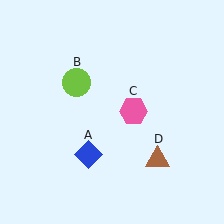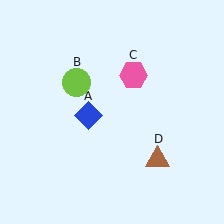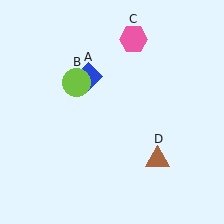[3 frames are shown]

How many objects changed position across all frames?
2 objects changed position: blue diamond (object A), pink hexagon (object C).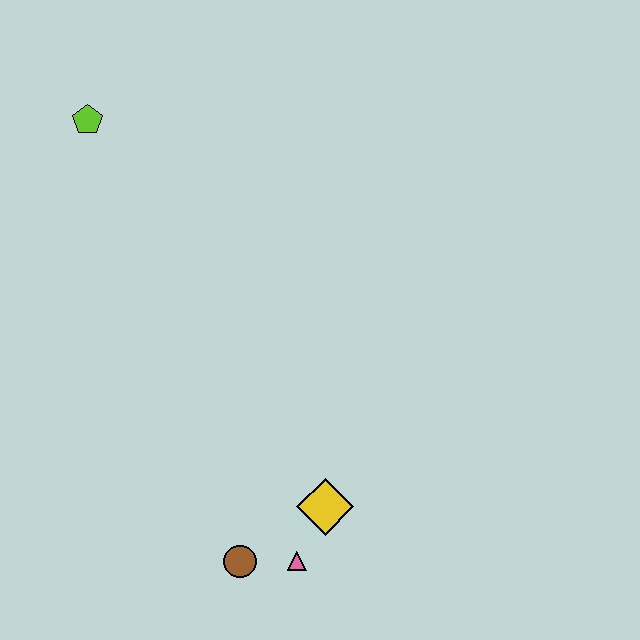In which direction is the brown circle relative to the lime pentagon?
The brown circle is below the lime pentagon.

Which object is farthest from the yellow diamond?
The lime pentagon is farthest from the yellow diamond.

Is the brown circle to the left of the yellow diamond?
Yes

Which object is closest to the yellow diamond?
The pink triangle is closest to the yellow diamond.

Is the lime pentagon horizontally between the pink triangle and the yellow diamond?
No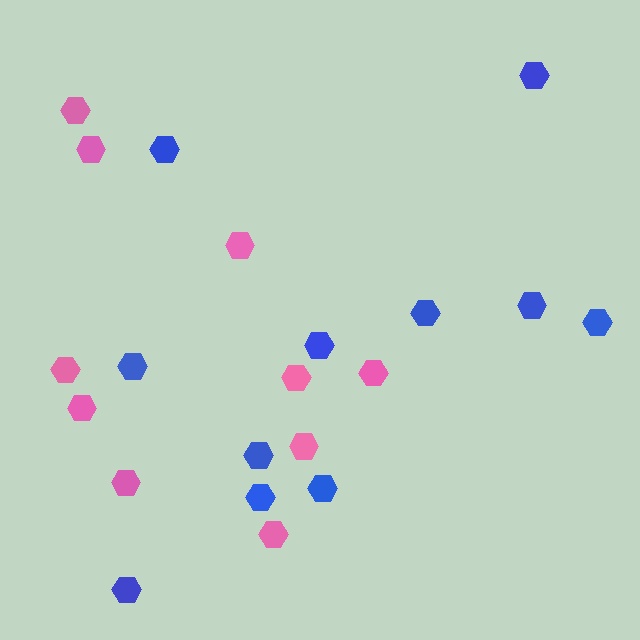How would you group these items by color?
There are 2 groups: one group of pink hexagons (10) and one group of blue hexagons (11).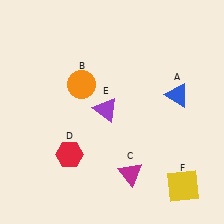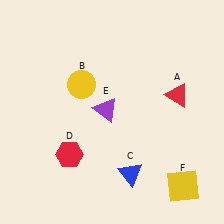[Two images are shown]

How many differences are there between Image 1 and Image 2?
There are 3 differences between the two images.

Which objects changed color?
A changed from blue to red. B changed from orange to yellow. C changed from magenta to blue.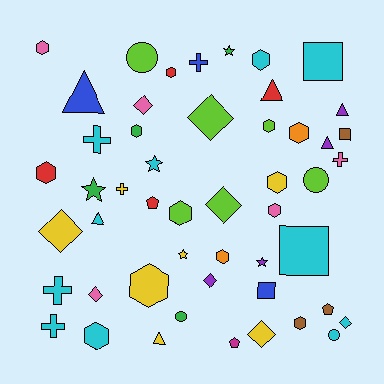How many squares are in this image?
There are 4 squares.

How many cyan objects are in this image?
There are 11 cyan objects.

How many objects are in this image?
There are 50 objects.